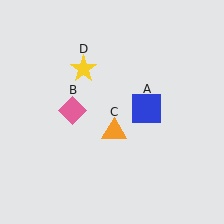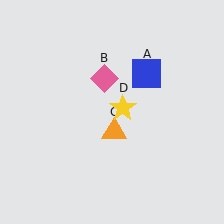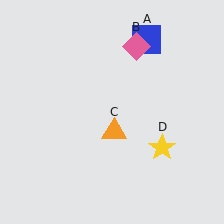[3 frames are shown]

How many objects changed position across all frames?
3 objects changed position: blue square (object A), pink diamond (object B), yellow star (object D).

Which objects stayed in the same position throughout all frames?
Orange triangle (object C) remained stationary.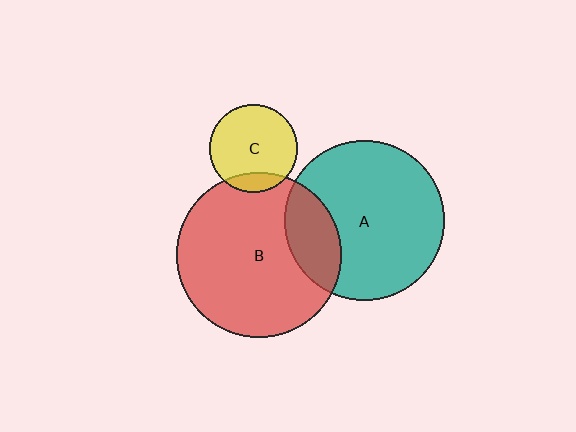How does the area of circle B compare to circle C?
Approximately 3.5 times.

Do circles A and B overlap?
Yes.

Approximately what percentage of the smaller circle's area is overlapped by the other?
Approximately 20%.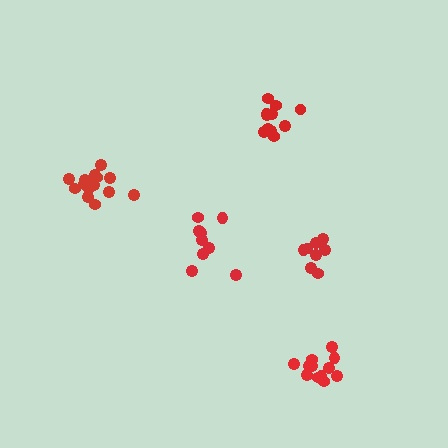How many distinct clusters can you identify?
There are 5 distinct clusters.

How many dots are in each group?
Group 1: 12 dots, Group 2: 9 dots, Group 3: 12 dots, Group 4: 14 dots, Group 5: 8 dots (55 total).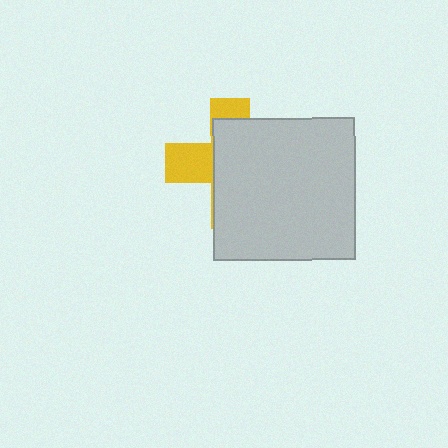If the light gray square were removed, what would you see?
You would see the complete yellow cross.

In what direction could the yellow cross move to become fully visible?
The yellow cross could move left. That would shift it out from behind the light gray square entirely.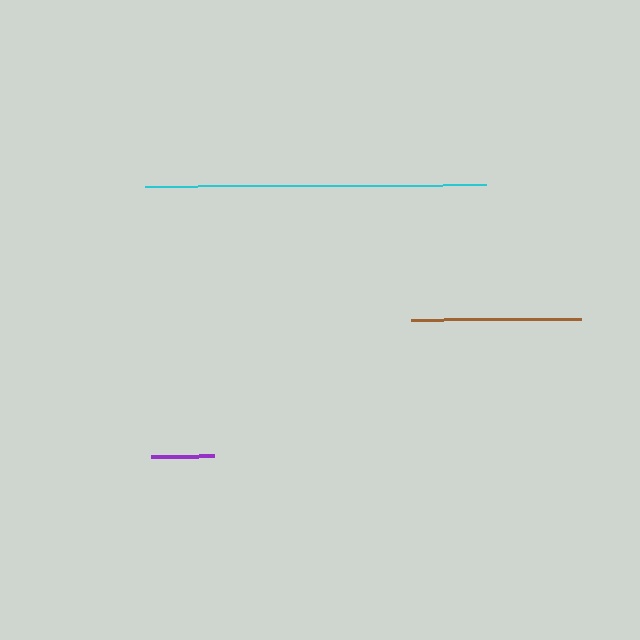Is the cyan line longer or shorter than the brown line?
The cyan line is longer than the brown line.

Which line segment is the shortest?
The purple line is the shortest at approximately 63 pixels.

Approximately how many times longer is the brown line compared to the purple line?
The brown line is approximately 2.7 times the length of the purple line.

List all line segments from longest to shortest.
From longest to shortest: cyan, brown, purple.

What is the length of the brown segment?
The brown segment is approximately 170 pixels long.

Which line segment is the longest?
The cyan line is the longest at approximately 341 pixels.